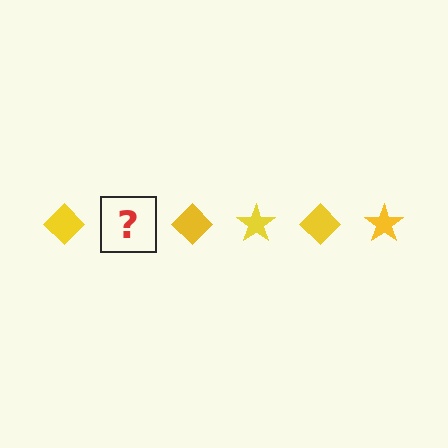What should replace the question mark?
The question mark should be replaced with a yellow star.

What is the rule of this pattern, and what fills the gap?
The rule is that the pattern cycles through diamond, star shapes in yellow. The gap should be filled with a yellow star.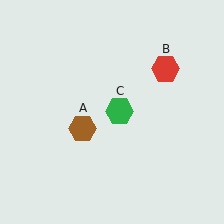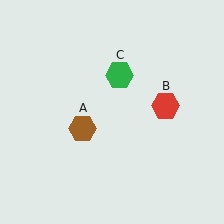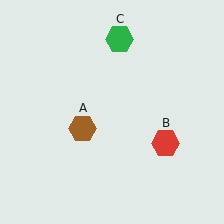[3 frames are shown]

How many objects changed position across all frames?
2 objects changed position: red hexagon (object B), green hexagon (object C).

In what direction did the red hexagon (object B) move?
The red hexagon (object B) moved down.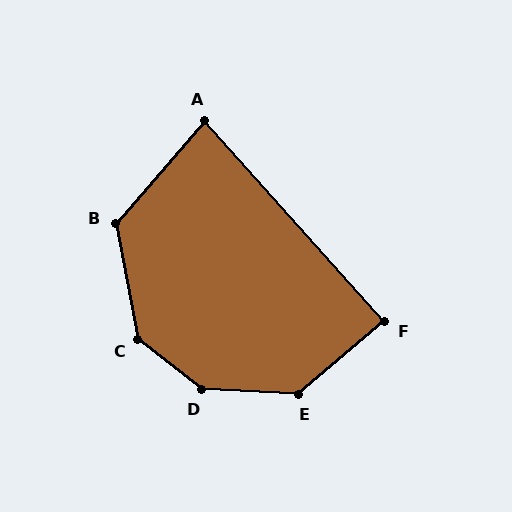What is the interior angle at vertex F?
Approximately 88 degrees (approximately right).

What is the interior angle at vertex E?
Approximately 137 degrees (obtuse).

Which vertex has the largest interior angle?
D, at approximately 144 degrees.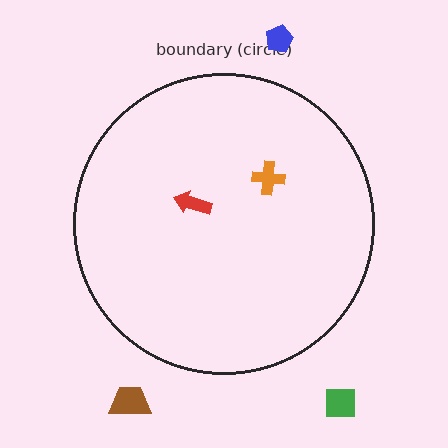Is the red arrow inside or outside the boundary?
Inside.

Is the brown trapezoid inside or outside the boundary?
Outside.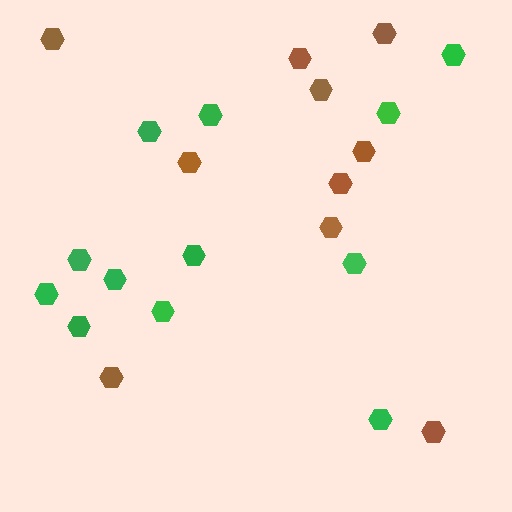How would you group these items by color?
There are 2 groups: one group of brown hexagons (10) and one group of green hexagons (12).